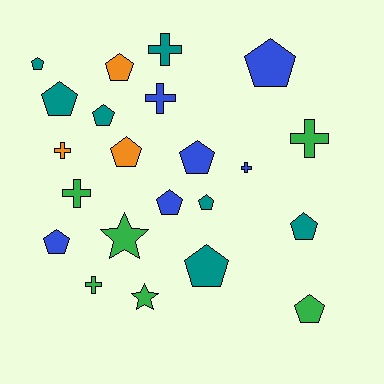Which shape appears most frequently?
Pentagon, with 13 objects.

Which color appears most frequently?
Teal, with 7 objects.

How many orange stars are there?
There are no orange stars.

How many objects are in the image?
There are 22 objects.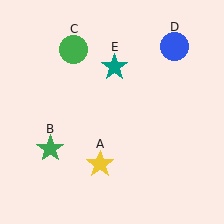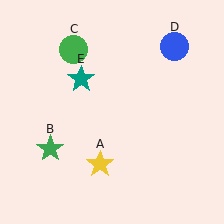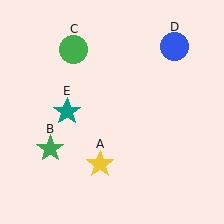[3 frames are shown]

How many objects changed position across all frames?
1 object changed position: teal star (object E).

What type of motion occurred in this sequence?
The teal star (object E) rotated counterclockwise around the center of the scene.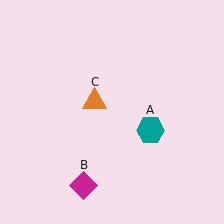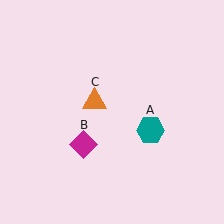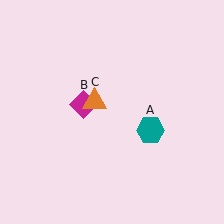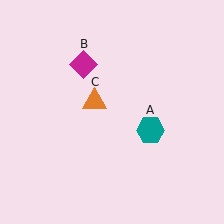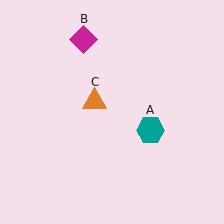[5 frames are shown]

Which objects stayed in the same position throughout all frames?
Teal hexagon (object A) and orange triangle (object C) remained stationary.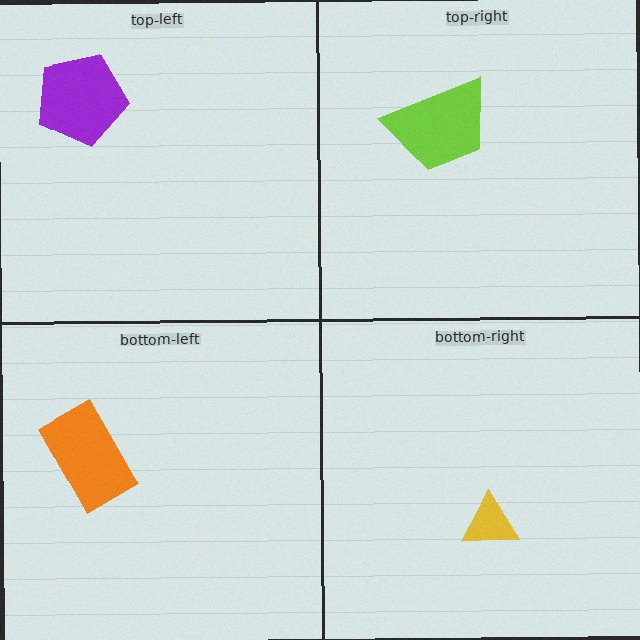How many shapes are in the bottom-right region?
1.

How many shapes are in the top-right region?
1.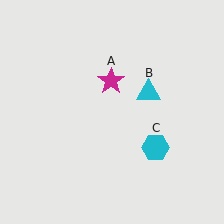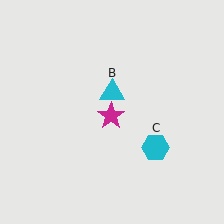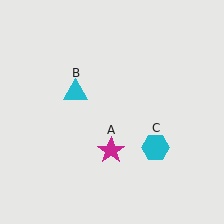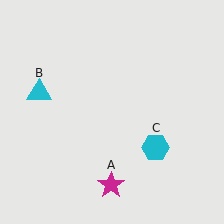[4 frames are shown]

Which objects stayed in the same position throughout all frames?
Cyan hexagon (object C) remained stationary.